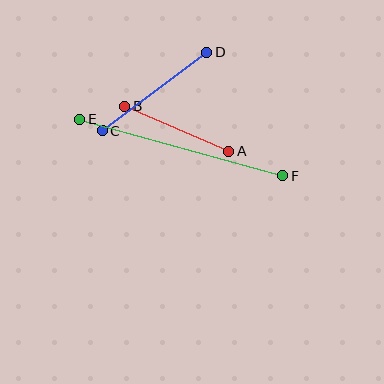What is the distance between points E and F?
The distance is approximately 210 pixels.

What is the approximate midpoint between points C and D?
The midpoint is at approximately (154, 92) pixels.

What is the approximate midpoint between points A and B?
The midpoint is at approximately (177, 129) pixels.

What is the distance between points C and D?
The distance is approximately 131 pixels.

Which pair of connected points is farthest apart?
Points E and F are farthest apart.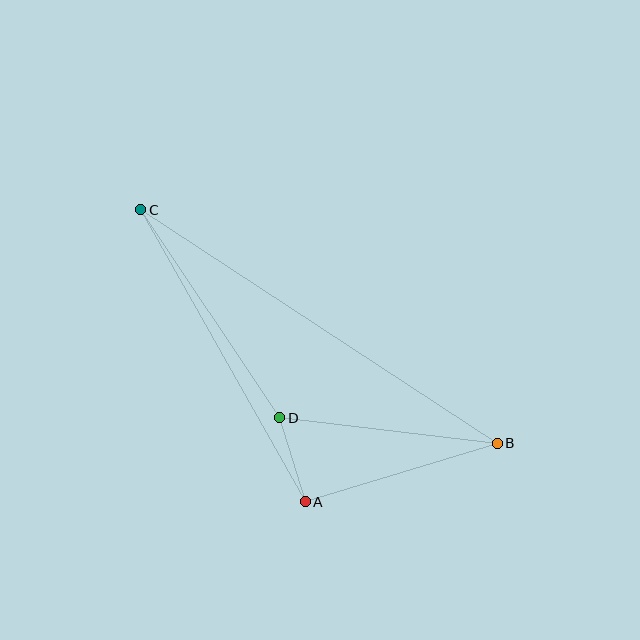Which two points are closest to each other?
Points A and D are closest to each other.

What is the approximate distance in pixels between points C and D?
The distance between C and D is approximately 250 pixels.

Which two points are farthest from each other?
Points B and C are farthest from each other.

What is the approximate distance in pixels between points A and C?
The distance between A and C is approximately 335 pixels.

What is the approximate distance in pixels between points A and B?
The distance between A and B is approximately 201 pixels.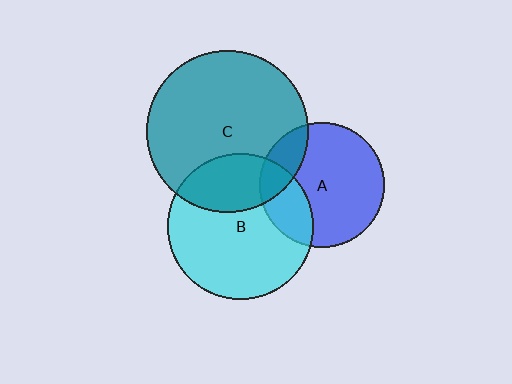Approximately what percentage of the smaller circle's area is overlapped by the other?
Approximately 25%.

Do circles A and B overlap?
Yes.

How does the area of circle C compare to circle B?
Approximately 1.2 times.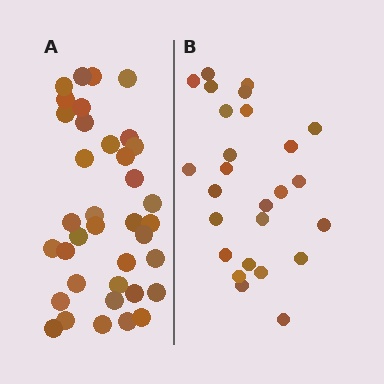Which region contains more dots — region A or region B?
Region A (the left region) has more dots.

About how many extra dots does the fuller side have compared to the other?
Region A has roughly 12 or so more dots than region B.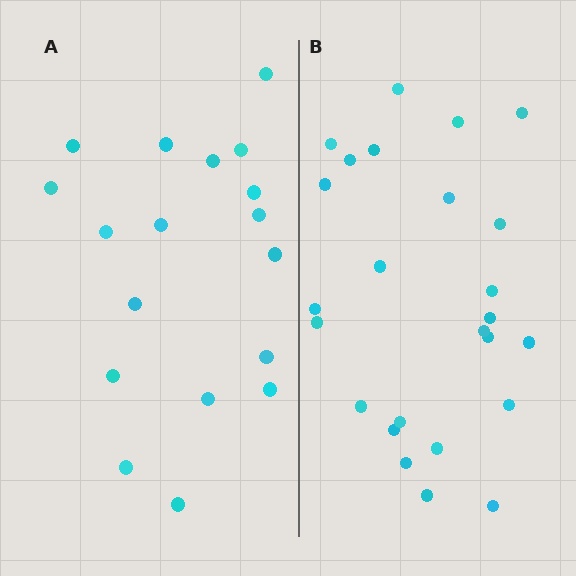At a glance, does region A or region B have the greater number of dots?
Region B (the right region) has more dots.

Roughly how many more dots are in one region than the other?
Region B has roughly 8 or so more dots than region A.